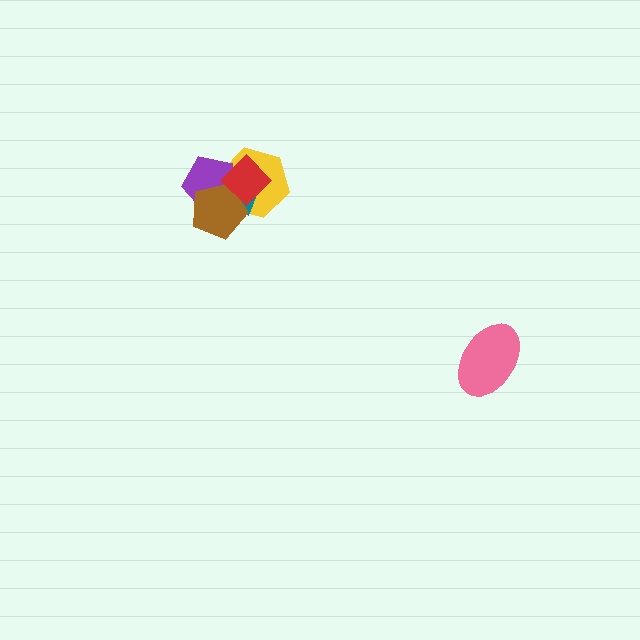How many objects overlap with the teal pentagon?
4 objects overlap with the teal pentagon.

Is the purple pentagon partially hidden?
Yes, it is partially covered by another shape.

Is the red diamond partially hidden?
No, no other shape covers it.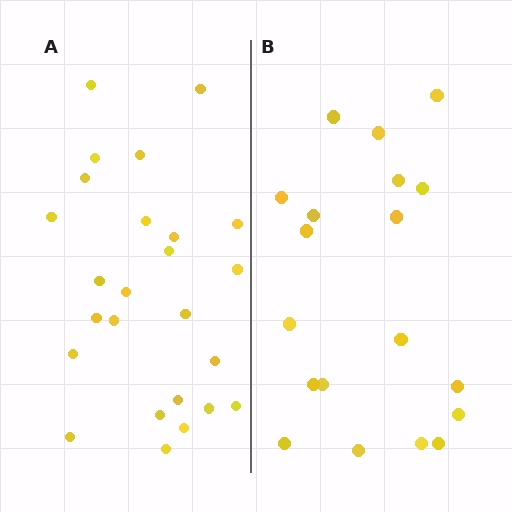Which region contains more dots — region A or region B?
Region A (the left region) has more dots.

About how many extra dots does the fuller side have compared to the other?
Region A has about 6 more dots than region B.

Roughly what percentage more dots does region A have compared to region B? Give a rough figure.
About 30% more.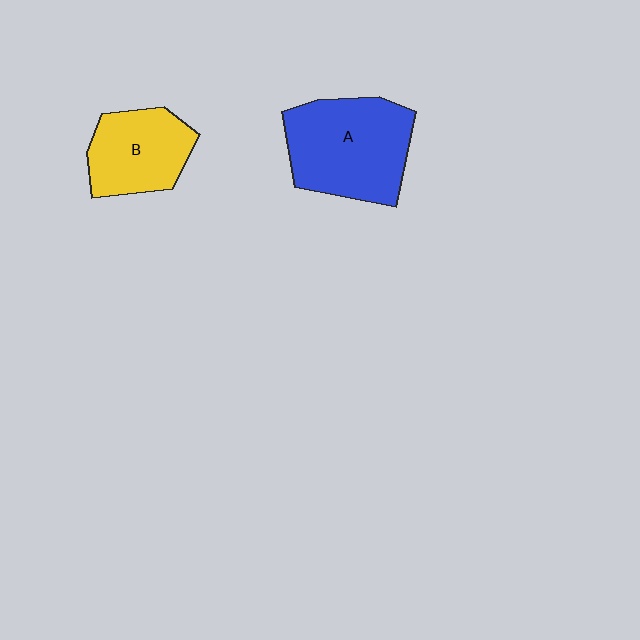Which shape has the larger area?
Shape A (blue).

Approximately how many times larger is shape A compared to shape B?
Approximately 1.5 times.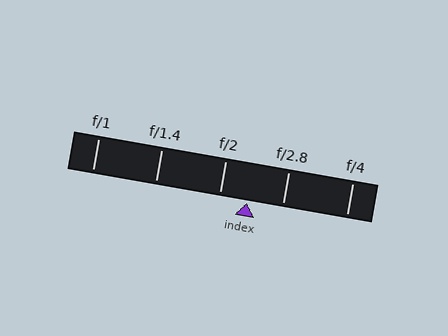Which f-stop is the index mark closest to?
The index mark is closest to f/2.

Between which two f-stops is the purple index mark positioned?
The index mark is between f/2 and f/2.8.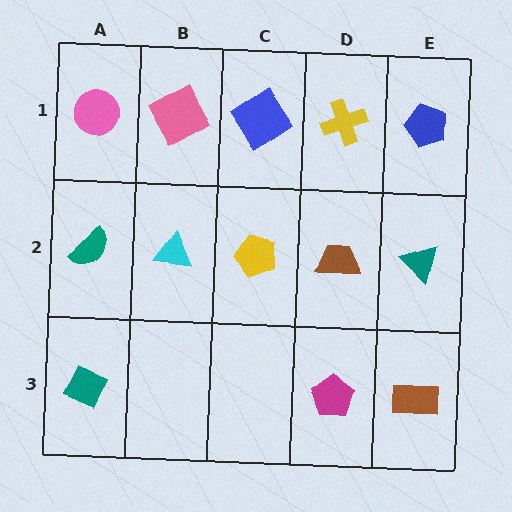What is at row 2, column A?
A teal semicircle.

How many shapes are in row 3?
3 shapes.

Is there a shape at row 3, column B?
No, that cell is empty.